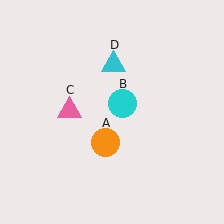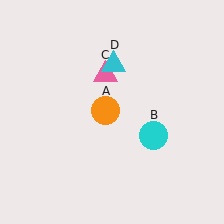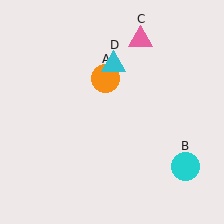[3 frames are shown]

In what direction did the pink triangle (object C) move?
The pink triangle (object C) moved up and to the right.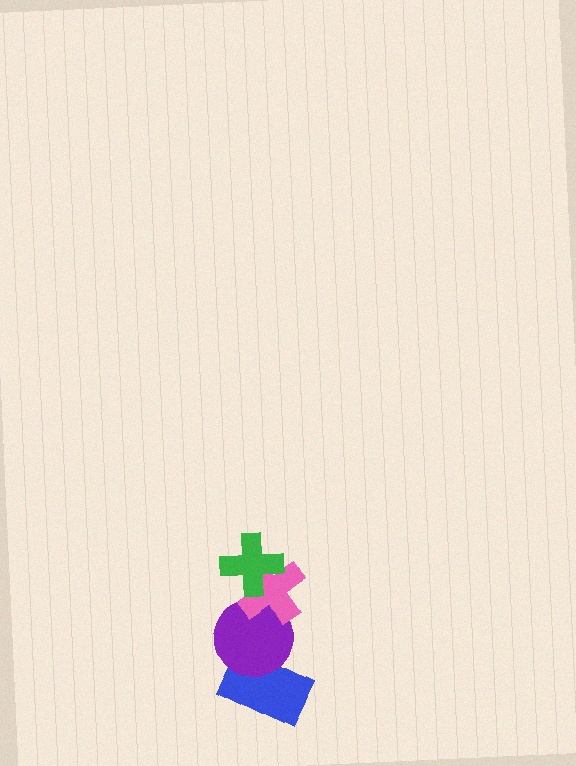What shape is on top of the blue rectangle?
The purple circle is on top of the blue rectangle.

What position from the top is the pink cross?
The pink cross is 2nd from the top.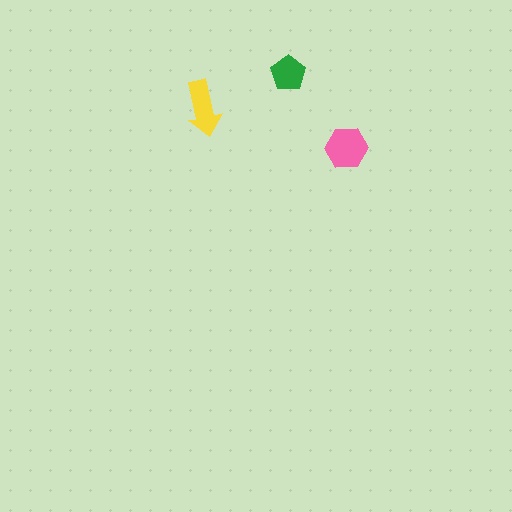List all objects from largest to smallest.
The pink hexagon, the yellow arrow, the green pentagon.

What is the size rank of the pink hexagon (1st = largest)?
1st.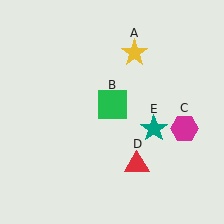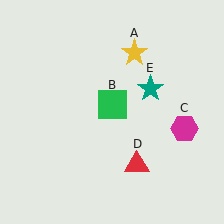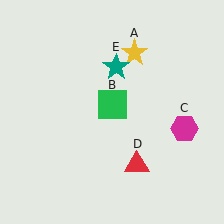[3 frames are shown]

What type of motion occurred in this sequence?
The teal star (object E) rotated counterclockwise around the center of the scene.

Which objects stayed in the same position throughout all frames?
Yellow star (object A) and green square (object B) and magenta hexagon (object C) and red triangle (object D) remained stationary.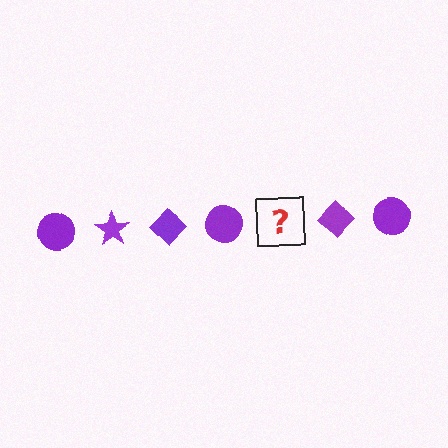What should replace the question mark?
The question mark should be replaced with a purple star.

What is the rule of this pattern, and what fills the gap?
The rule is that the pattern cycles through circle, star, diamond shapes in purple. The gap should be filled with a purple star.